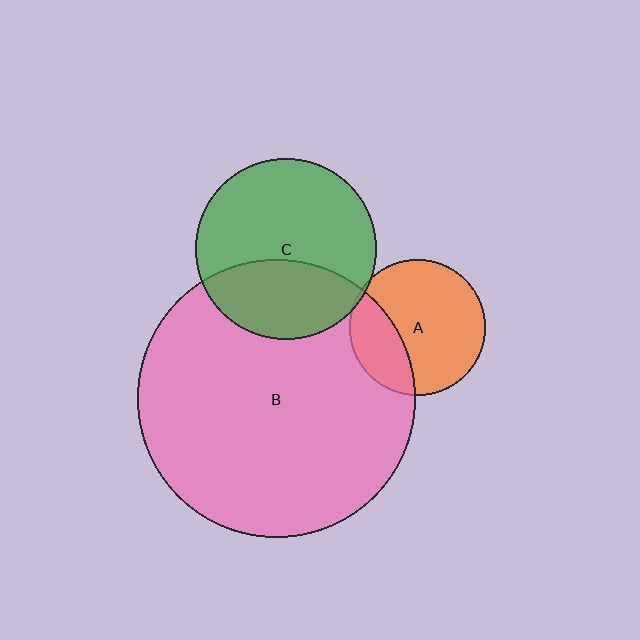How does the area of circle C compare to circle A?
Approximately 1.8 times.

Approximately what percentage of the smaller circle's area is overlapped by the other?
Approximately 30%.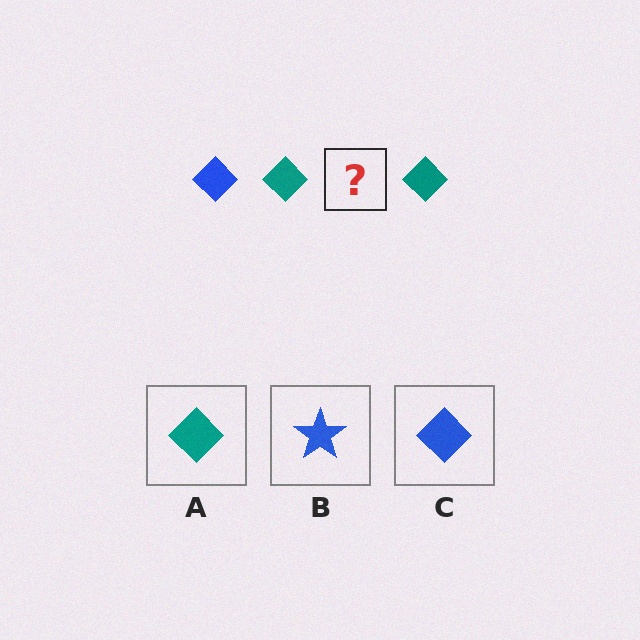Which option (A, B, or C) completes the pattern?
C.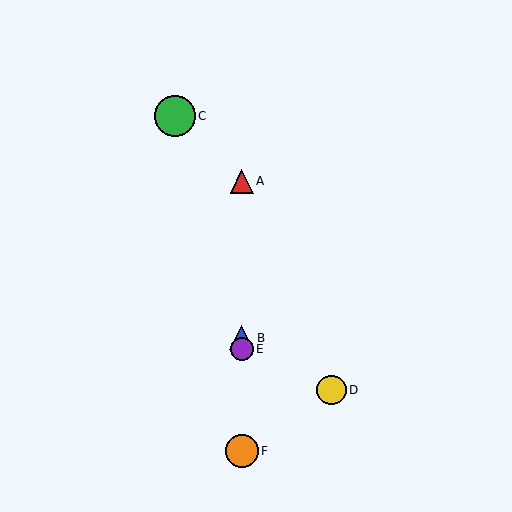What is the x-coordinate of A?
Object A is at x≈242.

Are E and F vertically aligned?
Yes, both are at x≈242.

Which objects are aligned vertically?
Objects A, B, E, F are aligned vertically.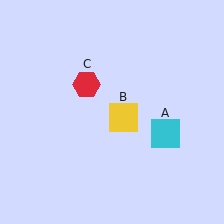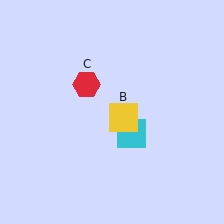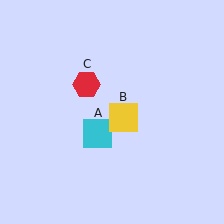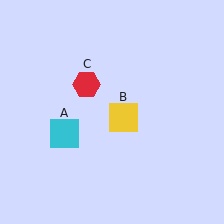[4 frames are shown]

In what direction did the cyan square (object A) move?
The cyan square (object A) moved left.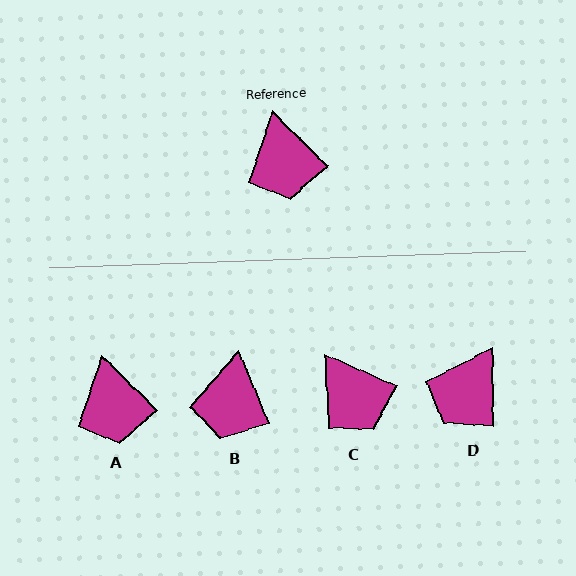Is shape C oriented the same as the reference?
No, it is off by about 21 degrees.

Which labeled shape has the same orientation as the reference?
A.